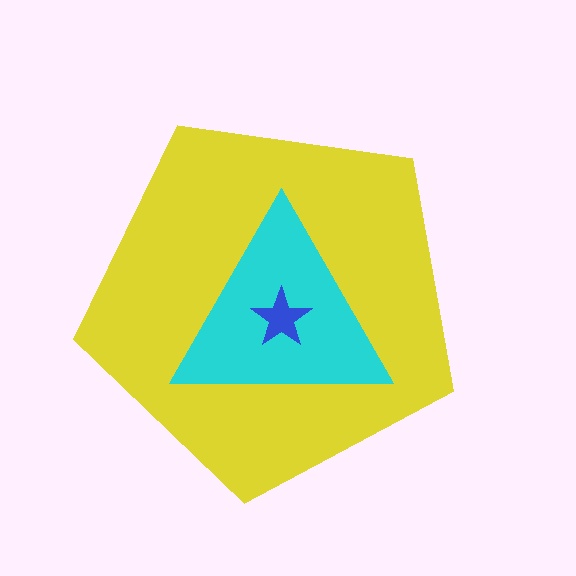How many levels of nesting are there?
3.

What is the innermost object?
The blue star.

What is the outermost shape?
The yellow pentagon.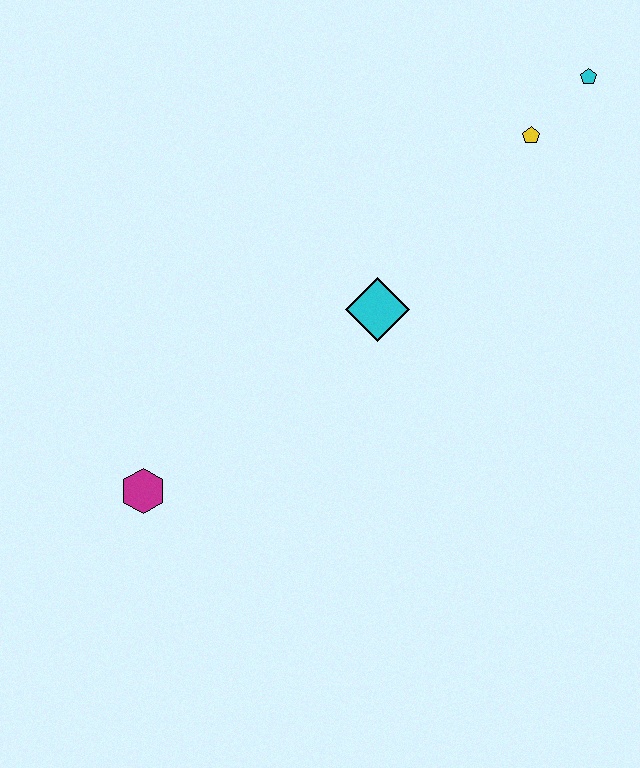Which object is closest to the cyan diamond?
The yellow pentagon is closest to the cyan diamond.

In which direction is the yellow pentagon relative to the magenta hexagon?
The yellow pentagon is to the right of the magenta hexagon.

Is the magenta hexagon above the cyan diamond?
No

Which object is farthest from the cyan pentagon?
The magenta hexagon is farthest from the cyan pentagon.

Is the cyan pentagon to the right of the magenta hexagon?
Yes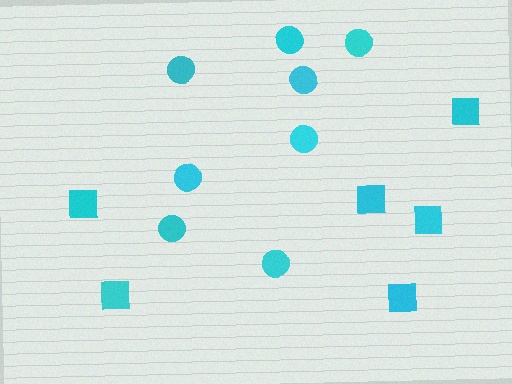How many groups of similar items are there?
There are 2 groups: one group of circles (8) and one group of squares (6).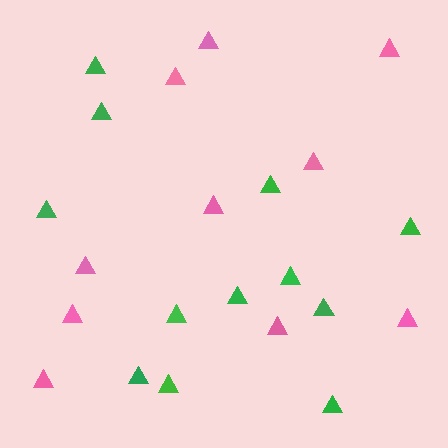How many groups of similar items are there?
There are 2 groups: one group of green triangles (12) and one group of pink triangles (10).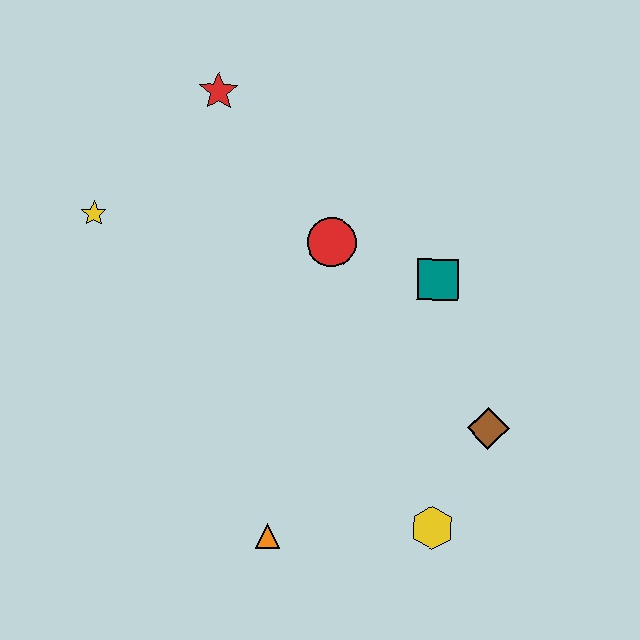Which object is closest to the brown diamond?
The yellow hexagon is closest to the brown diamond.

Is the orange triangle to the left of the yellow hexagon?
Yes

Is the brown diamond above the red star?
No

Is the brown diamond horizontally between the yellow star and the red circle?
No